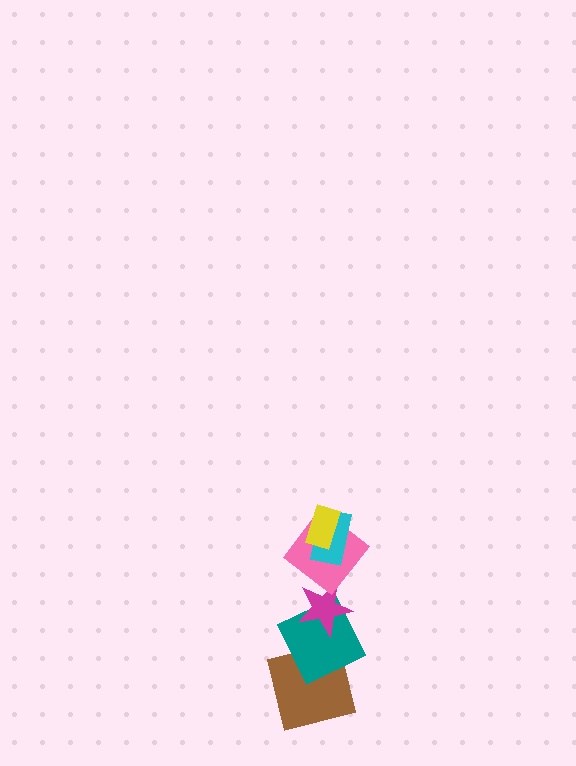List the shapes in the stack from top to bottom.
From top to bottom: the yellow rectangle, the cyan rectangle, the pink diamond, the magenta star, the teal square, the brown square.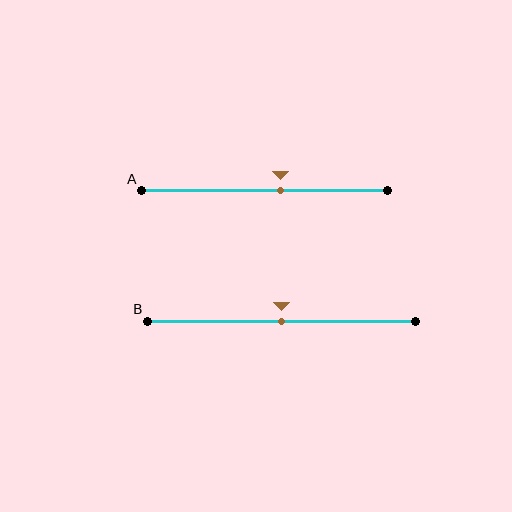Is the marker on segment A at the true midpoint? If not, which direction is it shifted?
No, the marker on segment A is shifted to the right by about 7% of the segment length.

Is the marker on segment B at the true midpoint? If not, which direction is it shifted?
Yes, the marker on segment B is at the true midpoint.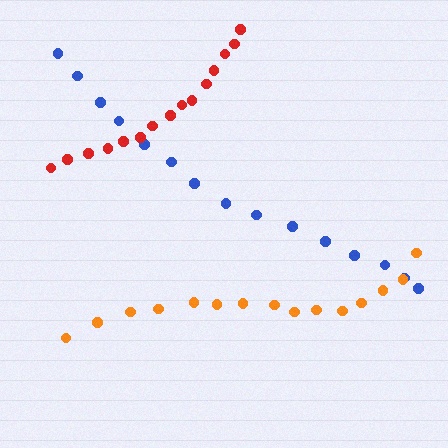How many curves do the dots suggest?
There are 3 distinct paths.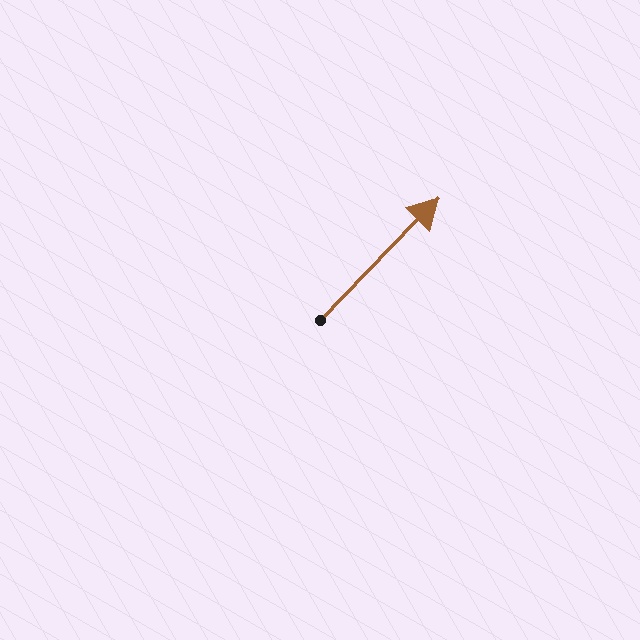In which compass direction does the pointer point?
Northeast.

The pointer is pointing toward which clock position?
Roughly 1 o'clock.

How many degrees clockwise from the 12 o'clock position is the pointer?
Approximately 44 degrees.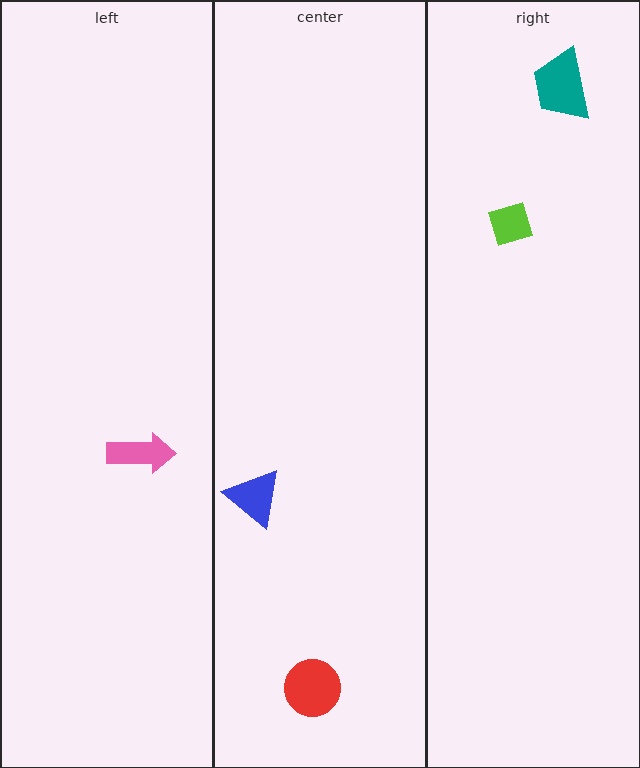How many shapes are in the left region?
1.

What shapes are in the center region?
The blue triangle, the red circle.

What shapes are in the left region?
The pink arrow.